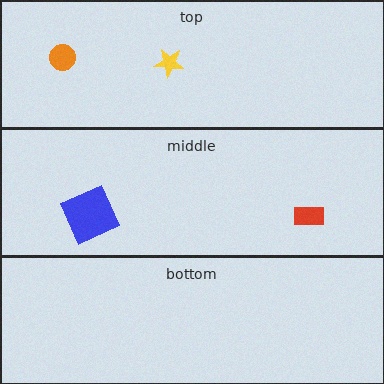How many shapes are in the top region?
2.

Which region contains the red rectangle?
The middle region.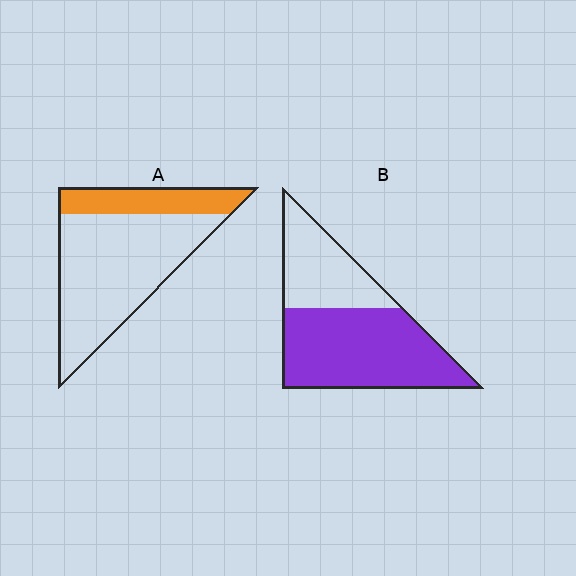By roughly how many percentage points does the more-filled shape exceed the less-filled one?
By roughly 40 percentage points (B over A).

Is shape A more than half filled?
No.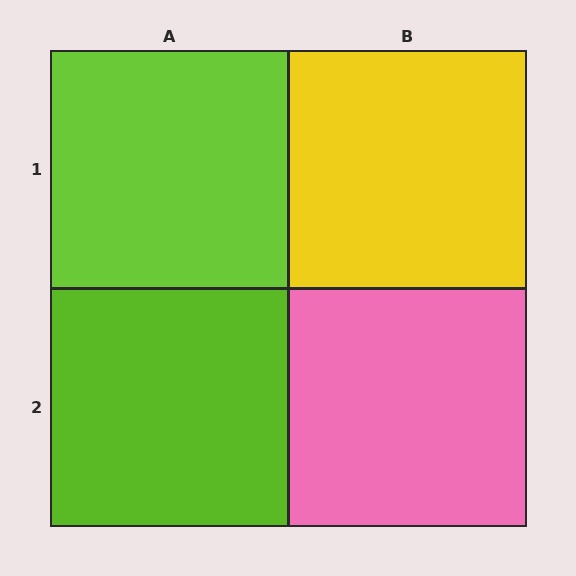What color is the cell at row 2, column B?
Pink.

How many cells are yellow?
1 cell is yellow.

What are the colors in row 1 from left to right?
Lime, yellow.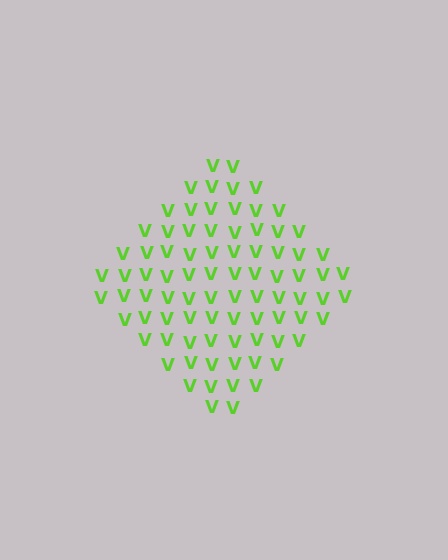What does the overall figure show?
The overall figure shows a diamond.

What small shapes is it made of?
It is made of small letter V's.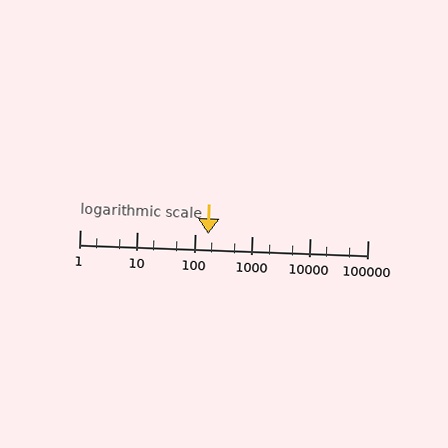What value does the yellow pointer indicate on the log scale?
The pointer indicates approximately 170.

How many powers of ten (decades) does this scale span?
The scale spans 5 decades, from 1 to 100000.